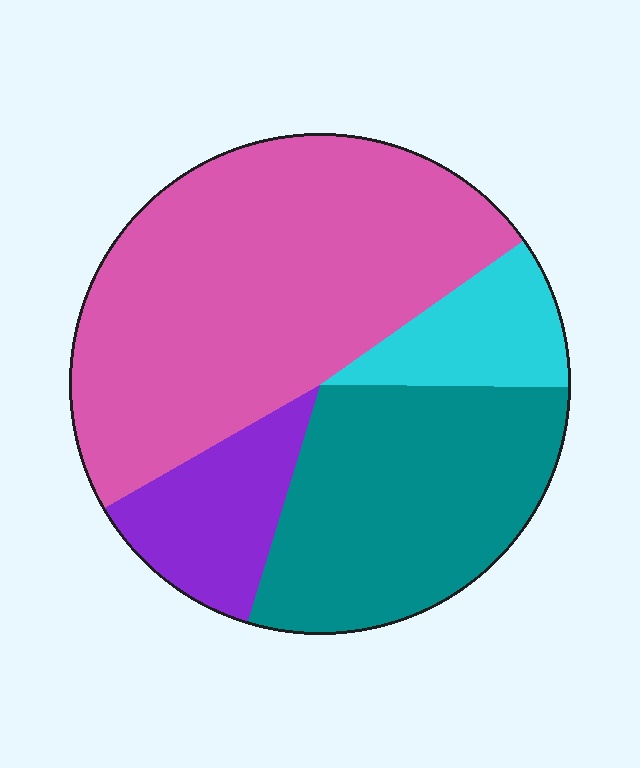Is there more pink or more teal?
Pink.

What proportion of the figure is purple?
Purple covers 12% of the figure.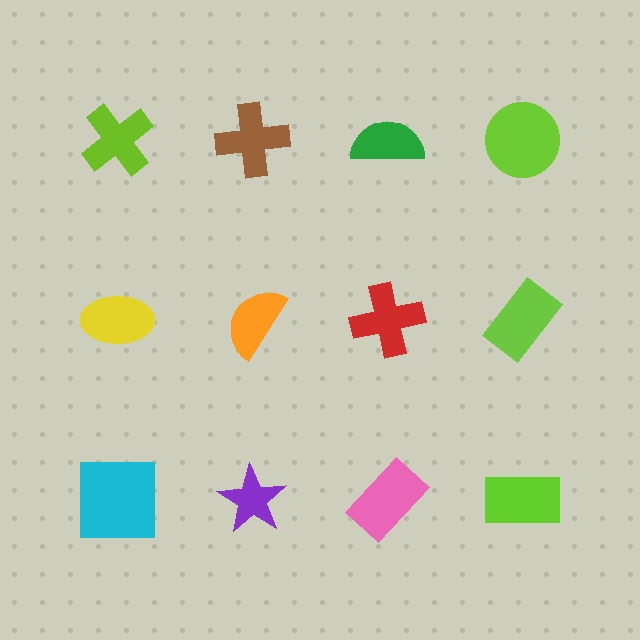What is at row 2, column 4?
A lime rectangle.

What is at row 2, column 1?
A yellow ellipse.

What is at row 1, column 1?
A lime cross.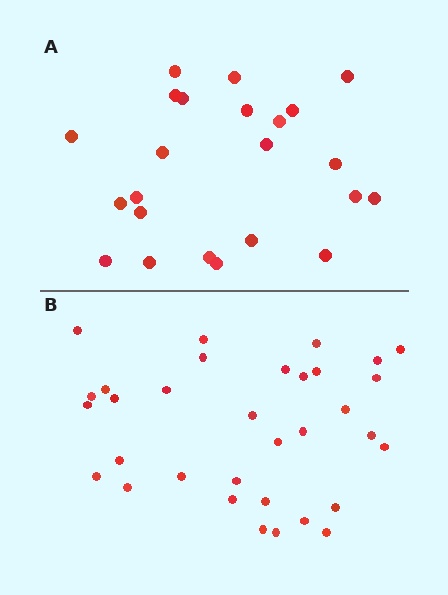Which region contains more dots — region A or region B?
Region B (the bottom region) has more dots.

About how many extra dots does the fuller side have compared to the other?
Region B has roughly 10 or so more dots than region A.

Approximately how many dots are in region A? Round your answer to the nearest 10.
About 20 dots. (The exact count is 23, which rounds to 20.)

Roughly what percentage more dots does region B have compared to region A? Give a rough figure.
About 45% more.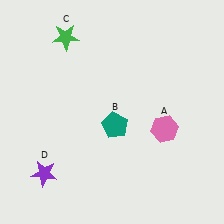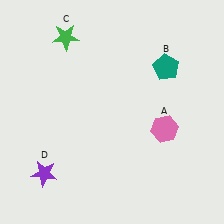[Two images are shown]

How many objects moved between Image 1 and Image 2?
1 object moved between the two images.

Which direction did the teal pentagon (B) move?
The teal pentagon (B) moved up.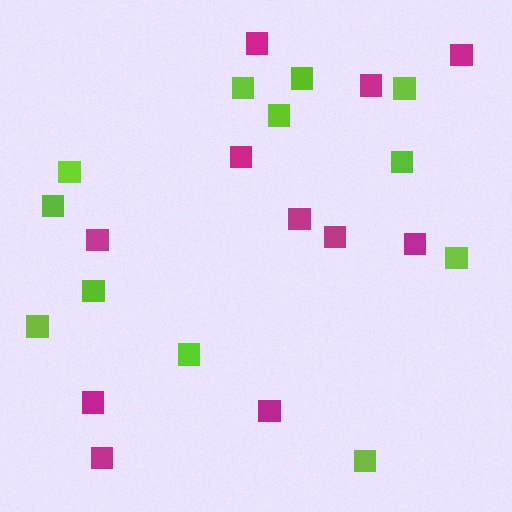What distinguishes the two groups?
There are 2 groups: one group of magenta squares (11) and one group of lime squares (12).